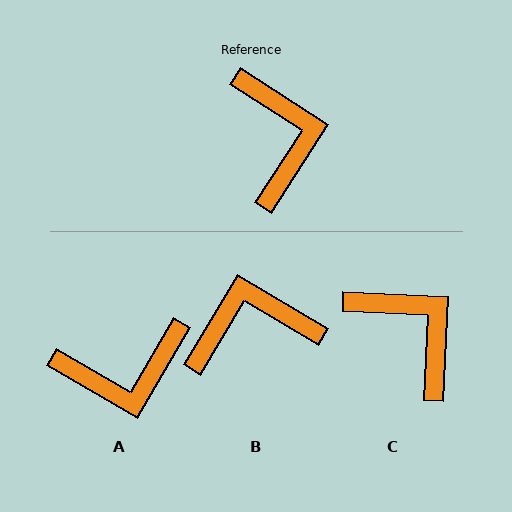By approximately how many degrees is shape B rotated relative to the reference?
Approximately 92 degrees counter-clockwise.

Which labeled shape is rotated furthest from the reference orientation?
B, about 92 degrees away.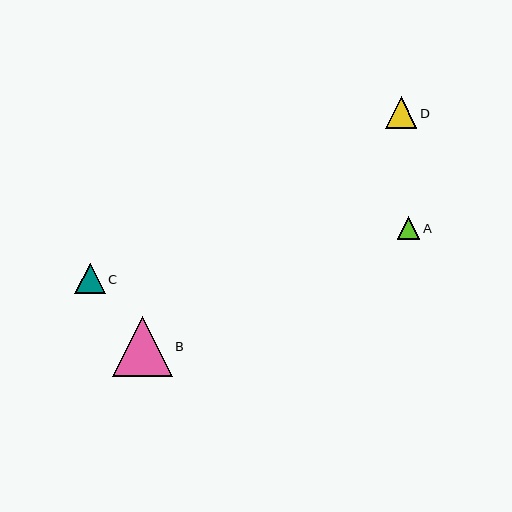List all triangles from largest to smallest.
From largest to smallest: B, D, C, A.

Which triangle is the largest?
Triangle B is the largest with a size of approximately 60 pixels.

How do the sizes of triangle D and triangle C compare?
Triangle D and triangle C are approximately the same size.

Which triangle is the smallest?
Triangle A is the smallest with a size of approximately 22 pixels.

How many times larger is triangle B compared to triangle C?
Triangle B is approximately 2.0 times the size of triangle C.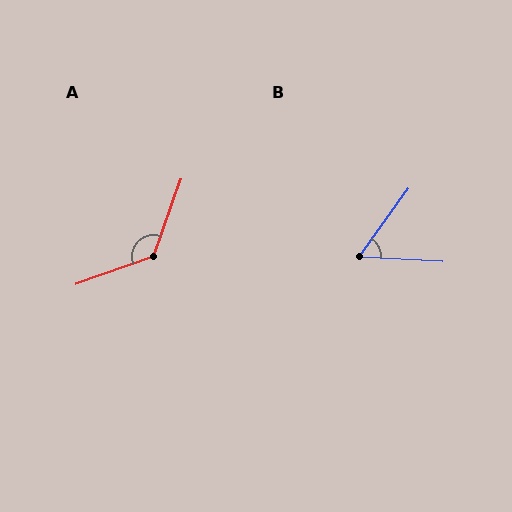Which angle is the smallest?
B, at approximately 57 degrees.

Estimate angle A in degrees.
Approximately 130 degrees.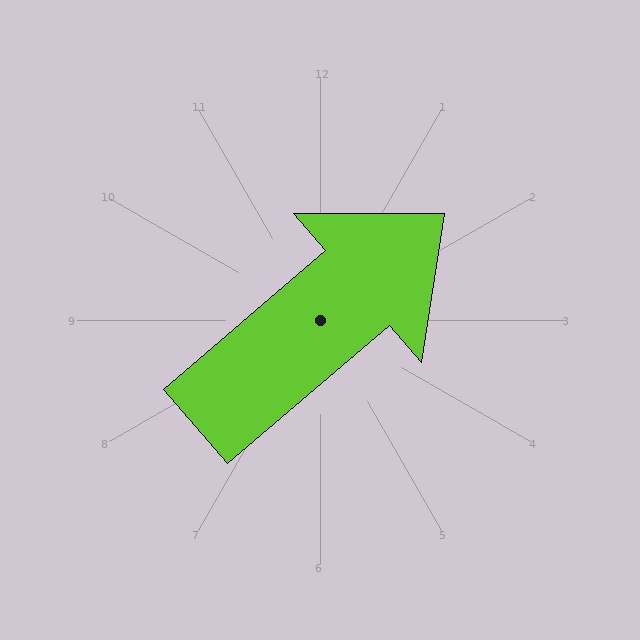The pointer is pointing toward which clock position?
Roughly 2 o'clock.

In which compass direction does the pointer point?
Northeast.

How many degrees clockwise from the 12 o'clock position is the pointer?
Approximately 49 degrees.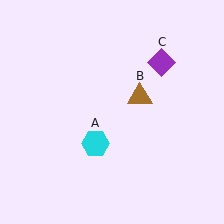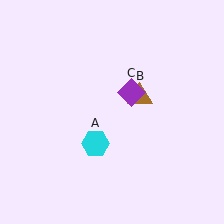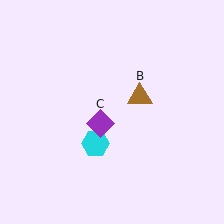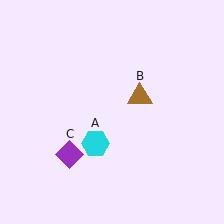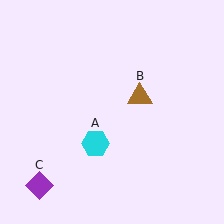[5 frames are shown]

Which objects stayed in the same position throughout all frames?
Cyan hexagon (object A) and brown triangle (object B) remained stationary.